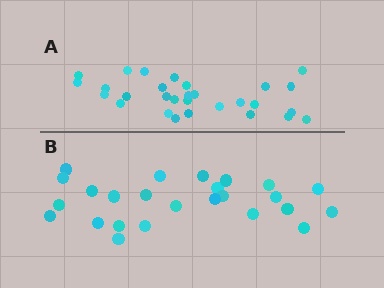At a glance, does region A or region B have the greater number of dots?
Region A (the top region) has more dots.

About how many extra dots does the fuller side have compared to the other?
Region A has about 4 more dots than region B.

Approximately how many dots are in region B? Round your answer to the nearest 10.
About 20 dots. (The exact count is 25, which rounds to 20.)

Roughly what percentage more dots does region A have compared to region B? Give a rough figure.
About 15% more.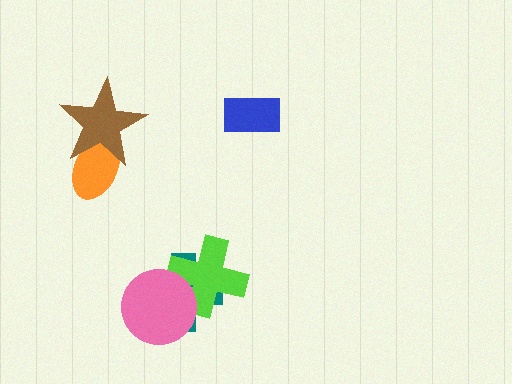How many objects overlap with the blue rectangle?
0 objects overlap with the blue rectangle.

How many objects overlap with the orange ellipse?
1 object overlaps with the orange ellipse.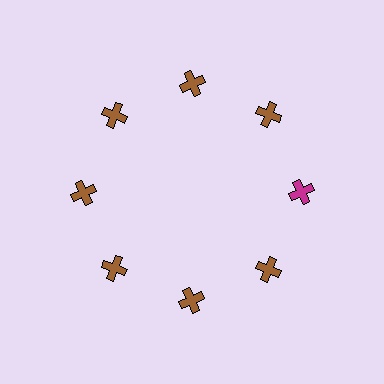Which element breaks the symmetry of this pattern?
The magenta cross at roughly the 3 o'clock position breaks the symmetry. All other shapes are brown crosses.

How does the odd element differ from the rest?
It has a different color: magenta instead of brown.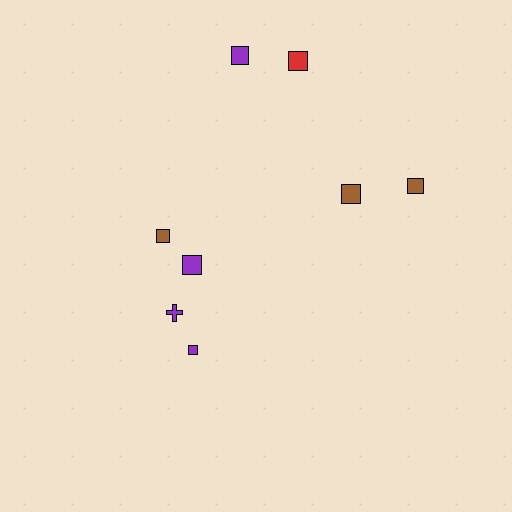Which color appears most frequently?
Purple, with 4 objects.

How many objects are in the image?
There are 8 objects.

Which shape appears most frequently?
Square, with 7 objects.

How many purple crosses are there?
There is 1 purple cross.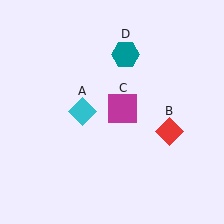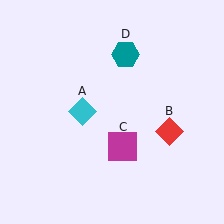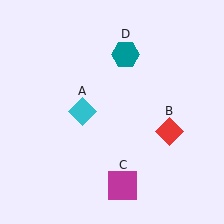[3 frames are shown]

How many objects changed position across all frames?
1 object changed position: magenta square (object C).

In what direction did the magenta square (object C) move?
The magenta square (object C) moved down.